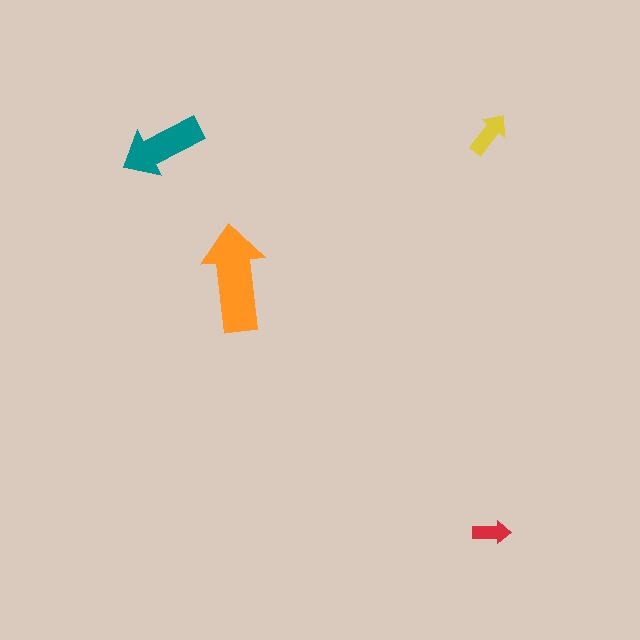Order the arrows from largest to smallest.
the orange one, the teal one, the yellow one, the red one.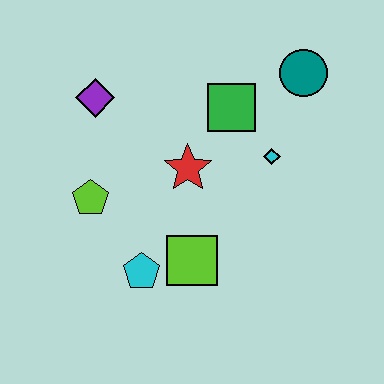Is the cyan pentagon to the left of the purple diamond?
No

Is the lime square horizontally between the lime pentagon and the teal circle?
Yes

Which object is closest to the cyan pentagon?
The lime square is closest to the cyan pentagon.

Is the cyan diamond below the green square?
Yes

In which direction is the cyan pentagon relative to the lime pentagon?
The cyan pentagon is below the lime pentagon.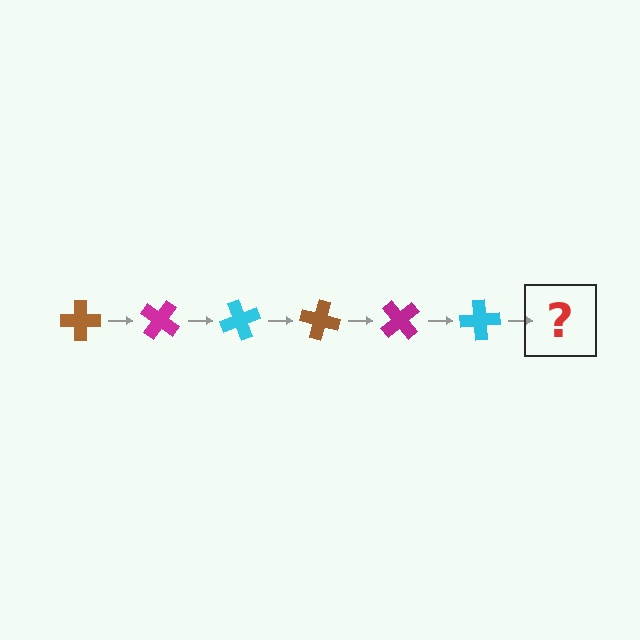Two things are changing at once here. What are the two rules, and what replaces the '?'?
The two rules are that it rotates 35 degrees each step and the color cycles through brown, magenta, and cyan. The '?' should be a brown cross, rotated 210 degrees from the start.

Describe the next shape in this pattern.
It should be a brown cross, rotated 210 degrees from the start.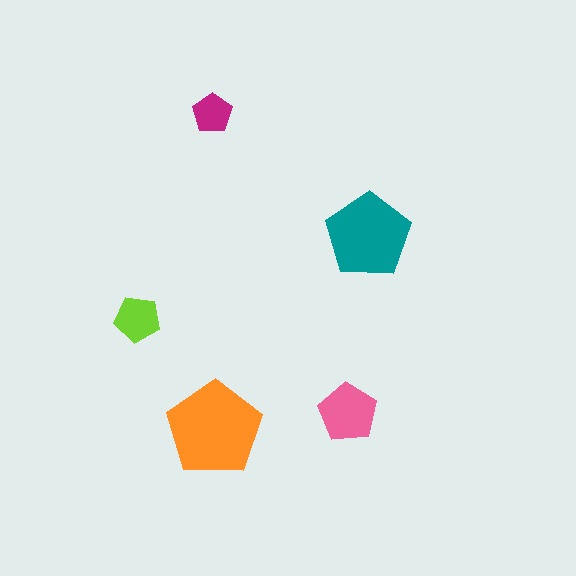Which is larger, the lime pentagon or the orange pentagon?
The orange one.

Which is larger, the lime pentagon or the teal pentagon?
The teal one.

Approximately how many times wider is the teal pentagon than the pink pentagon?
About 1.5 times wider.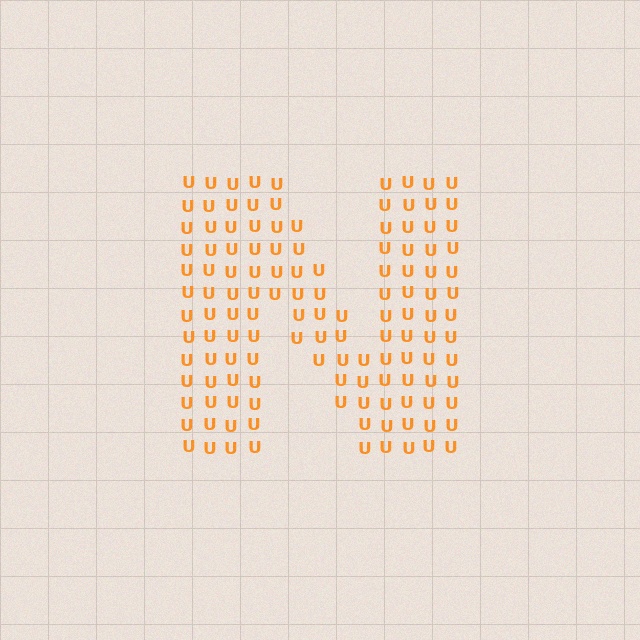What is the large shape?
The large shape is the letter N.